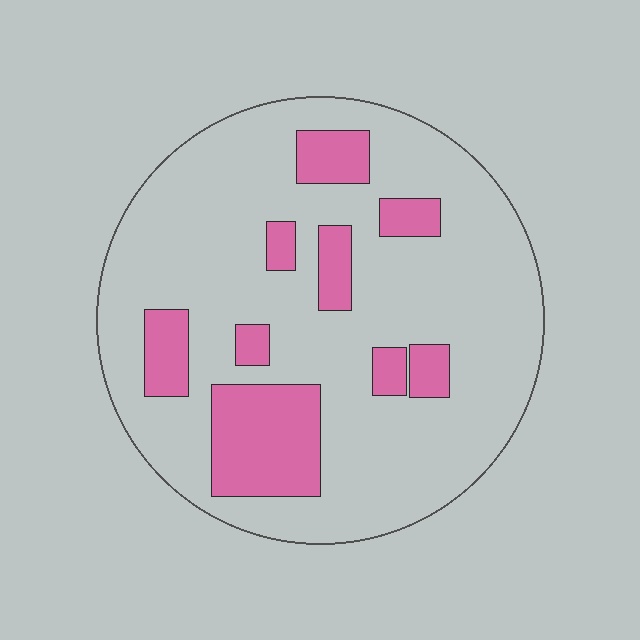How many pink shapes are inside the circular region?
9.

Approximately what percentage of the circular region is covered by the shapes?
Approximately 20%.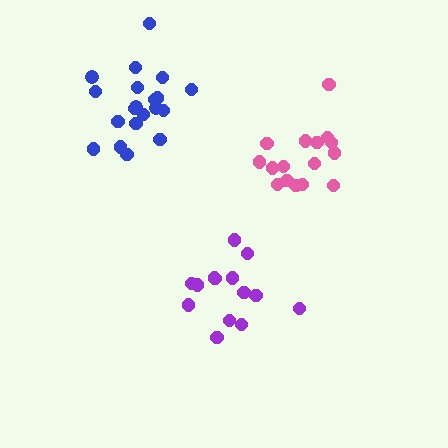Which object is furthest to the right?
The pink cluster is rightmost.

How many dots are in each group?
Group 1: 20 dots, Group 2: 14 dots, Group 3: 16 dots (50 total).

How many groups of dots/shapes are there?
There are 3 groups.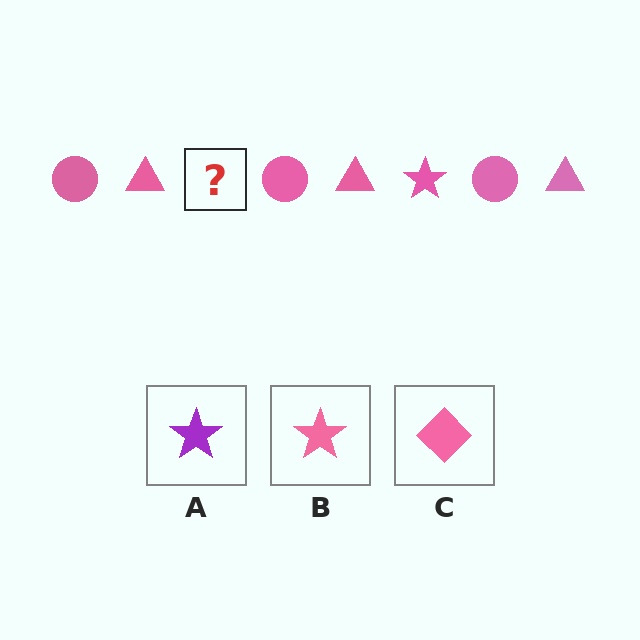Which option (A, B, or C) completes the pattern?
B.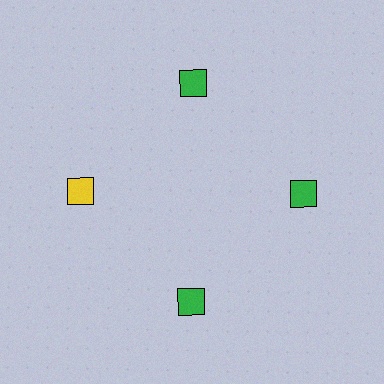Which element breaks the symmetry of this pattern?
The yellow diamond at roughly the 9 o'clock position breaks the symmetry. All other shapes are green diamonds.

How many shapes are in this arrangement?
There are 4 shapes arranged in a ring pattern.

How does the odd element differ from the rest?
It has a different color: yellow instead of green.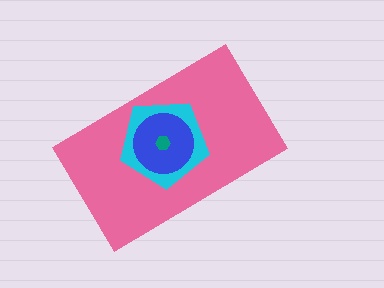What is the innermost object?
The teal hexagon.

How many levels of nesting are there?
4.